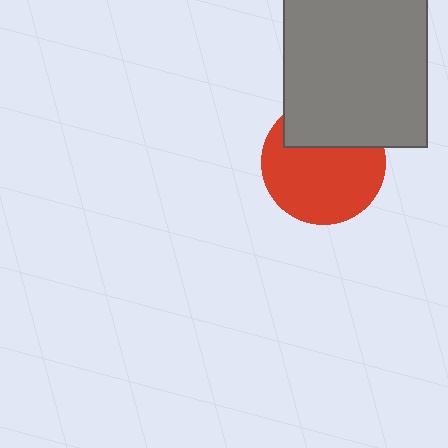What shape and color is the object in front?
The object in front is a gray rectangle.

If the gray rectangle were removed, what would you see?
You would see the complete red circle.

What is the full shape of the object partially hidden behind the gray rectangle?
The partially hidden object is a red circle.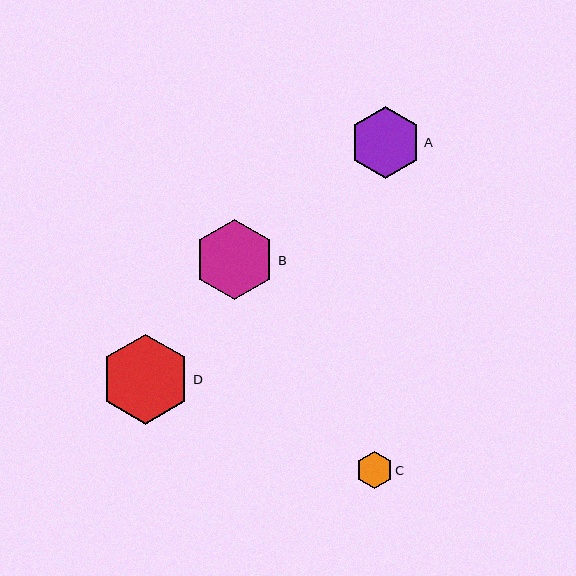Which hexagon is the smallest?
Hexagon C is the smallest with a size of approximately 37 pixels.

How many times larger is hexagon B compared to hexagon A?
Hexagon B is approximately 1.1 times the size of hexagon A.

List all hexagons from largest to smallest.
From largest to smallest: D, B, A, C.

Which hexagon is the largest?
Hexagon D is the largest with a size of approximately 90 pixels.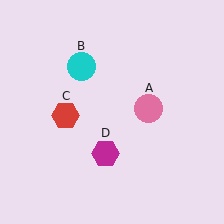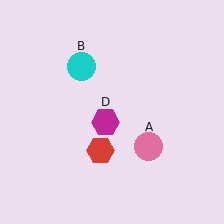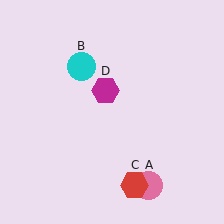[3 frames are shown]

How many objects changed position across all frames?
3 objects changed position: pink circle (object A), red hexagon (object C), magenta hexagon (object D).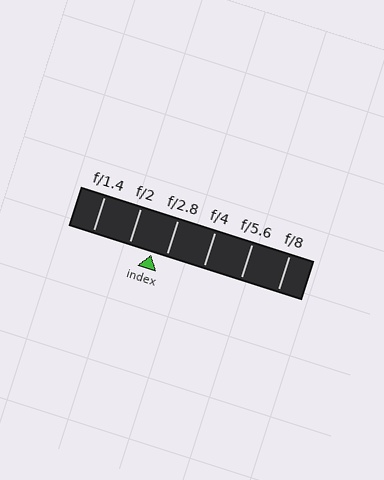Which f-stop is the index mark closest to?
The index mark is closest to f/2.8.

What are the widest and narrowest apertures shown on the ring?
The widest aperture shown is f/1.4 and the narrowest is f/8.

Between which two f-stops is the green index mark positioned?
The index mark is between f/2 and f/2.8.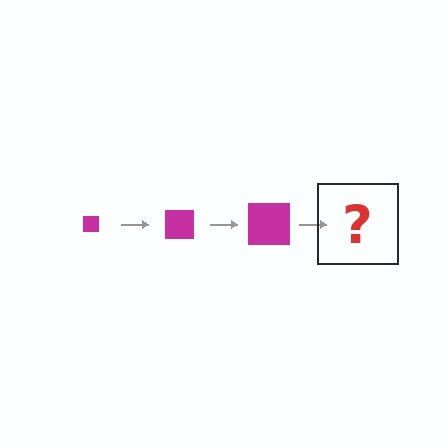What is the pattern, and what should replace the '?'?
The pattern is that the square gets progressively larger each step. The '?' should be a magenta square, larger than the previous one.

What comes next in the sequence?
The next element should be a magenta square, larger than the previous one.